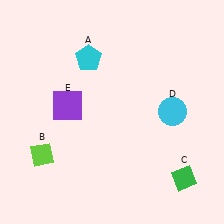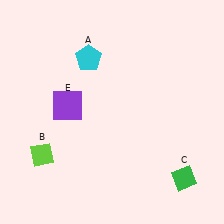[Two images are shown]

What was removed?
The cyan circle (D) was removed in Image 2.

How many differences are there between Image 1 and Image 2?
There is 1 difference between the two images.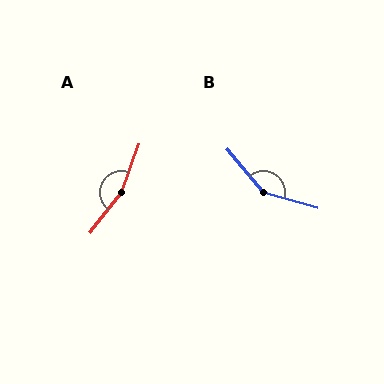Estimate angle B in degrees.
Approximately 146 degrees.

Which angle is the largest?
A, at approximately 162 degrees.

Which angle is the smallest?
B, at approximately 146 degrees.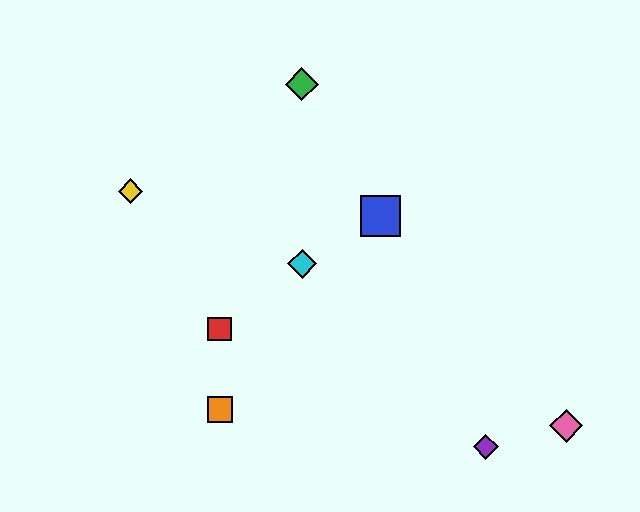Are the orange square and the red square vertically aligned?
Yes, both are at x≈220.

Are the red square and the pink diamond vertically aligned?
No, the red square is at x≈220 and the pink diamond is at x≈566.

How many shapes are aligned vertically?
2 shapes (the red square, the orange square) are aligned vertically.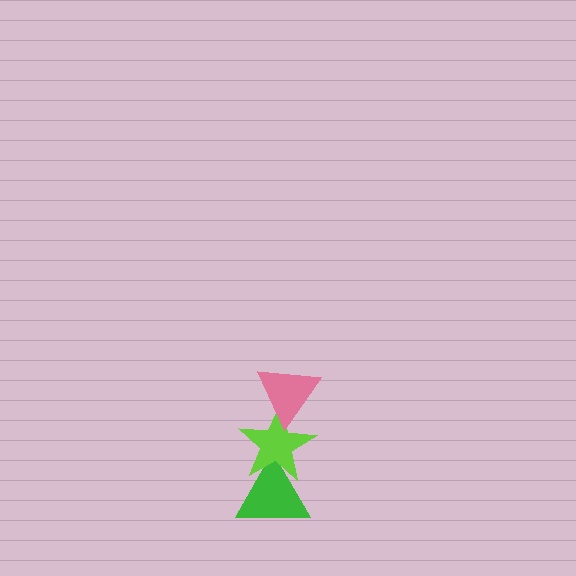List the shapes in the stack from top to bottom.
From top to bottom: the pink triangle, the lime star, the green triangle.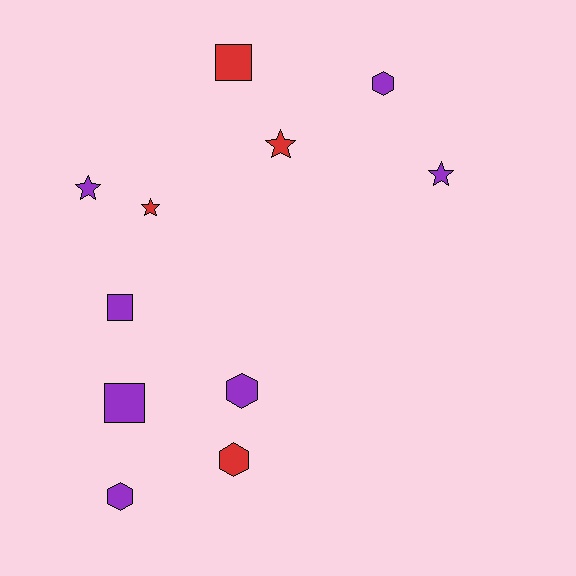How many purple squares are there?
There are 2 purple squares.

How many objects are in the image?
There are 11 objects.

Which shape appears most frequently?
Hexagon, with 4 objects.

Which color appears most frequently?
Purple, with 7 objects.